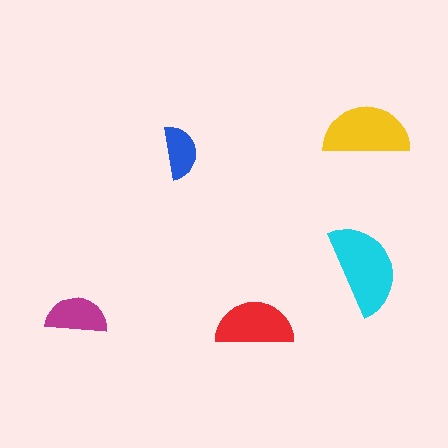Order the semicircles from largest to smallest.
the cyan one, the yellow one, the red one, the magenta one, the blue one.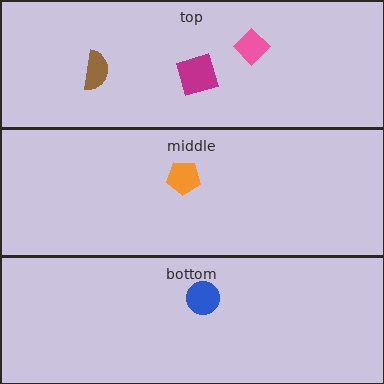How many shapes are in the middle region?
1.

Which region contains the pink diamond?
The top region.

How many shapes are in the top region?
3.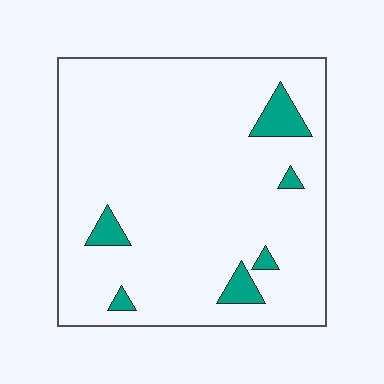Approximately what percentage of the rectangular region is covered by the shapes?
Approximately 5%.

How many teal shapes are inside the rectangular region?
6.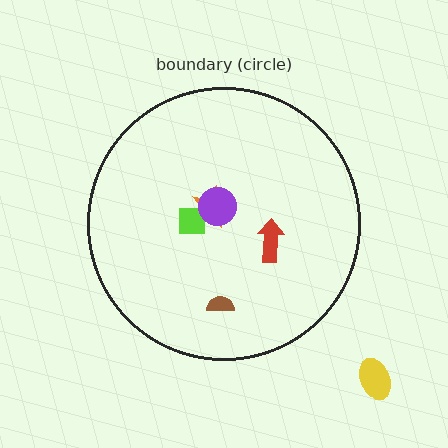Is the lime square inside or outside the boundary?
Inside.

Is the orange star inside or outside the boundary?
Inside.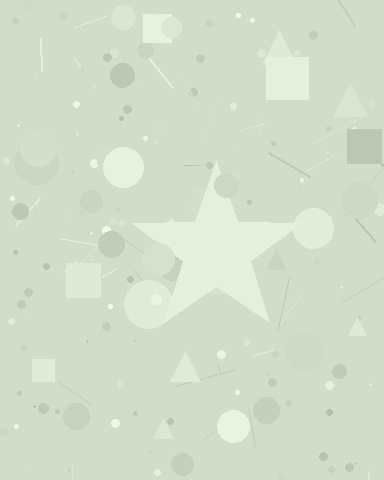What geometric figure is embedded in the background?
A star is embedded in the background.